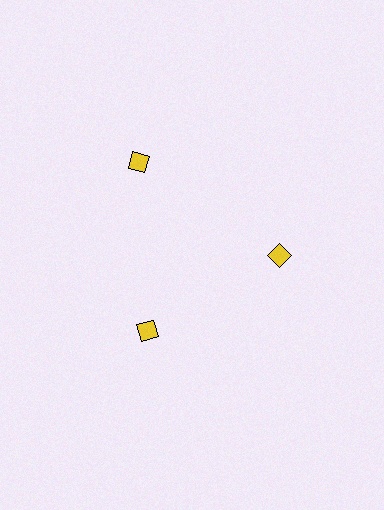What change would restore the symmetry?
The symmetry would be restored by moving it inward, back onto the ring so that all 3 diamonds sit at equal angles and equal distance from the center.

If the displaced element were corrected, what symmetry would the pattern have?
It would have 3-fold rotational symmetry — the pattern would map onto itself every 120 degrees.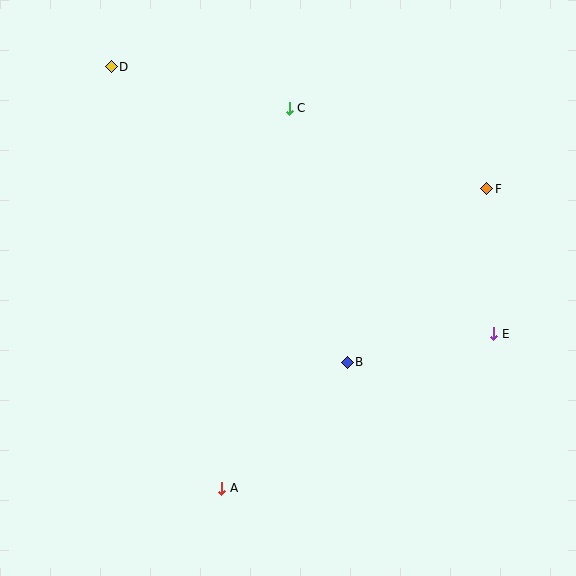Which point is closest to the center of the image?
Point B at (347, 362) is closest to the center.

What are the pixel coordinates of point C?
Point C is at (289, 108).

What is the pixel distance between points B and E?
The distance between B and E is 149 pixels.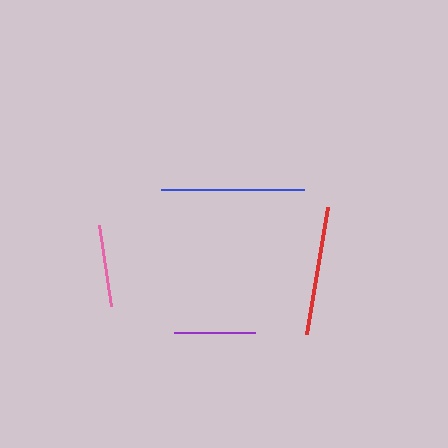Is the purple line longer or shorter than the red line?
The red line is longer than the purple line.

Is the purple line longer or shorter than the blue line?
The blue line is longer than the purple line.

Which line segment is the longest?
The blue line is the longest at approximately 142 pixels.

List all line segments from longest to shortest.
From longest to shortest: blue, red, pink, purple.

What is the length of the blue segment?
The blue segment is approximately 142 pixels long.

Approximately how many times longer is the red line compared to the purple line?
The red line is approximately 1.6 times the length of the purple line.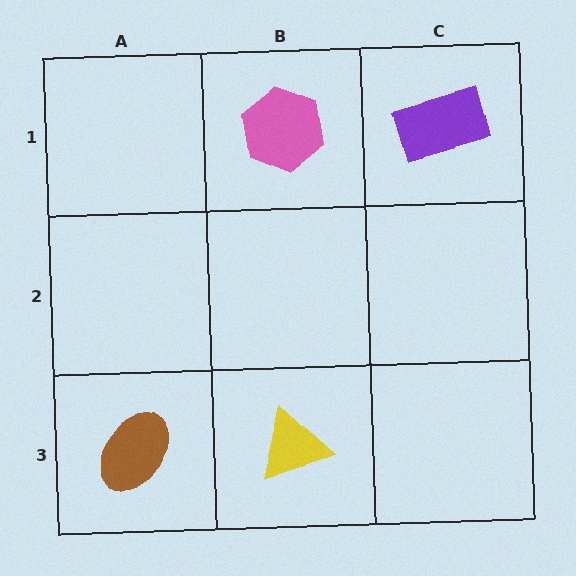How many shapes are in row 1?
2 shapes.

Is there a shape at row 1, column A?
No, that cell is empty.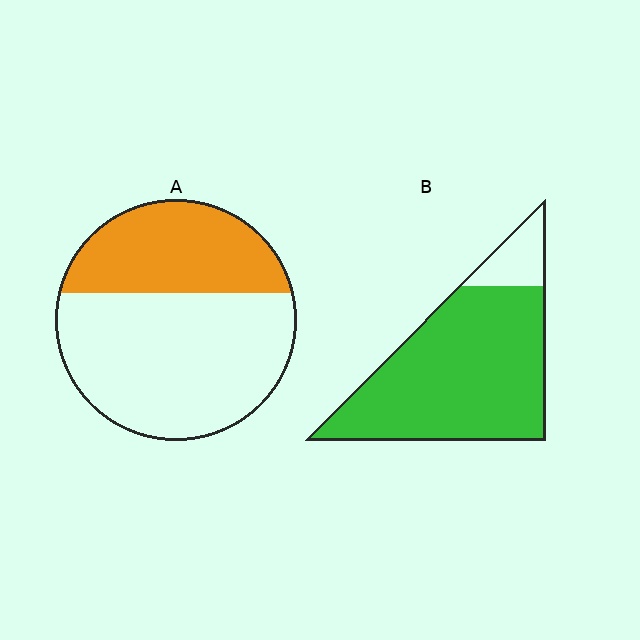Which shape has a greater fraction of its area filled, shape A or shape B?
Shape B.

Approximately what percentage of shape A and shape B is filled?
A is approximately 35% and B is approximately 85%.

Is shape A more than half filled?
No.